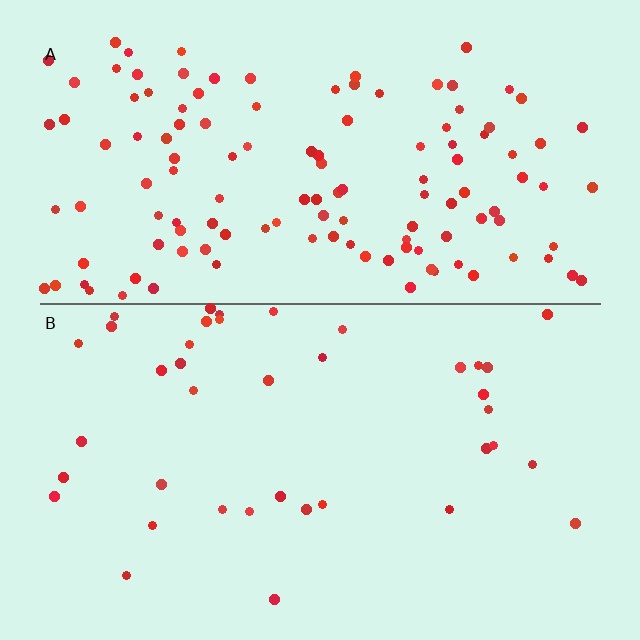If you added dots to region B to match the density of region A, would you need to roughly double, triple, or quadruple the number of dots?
Approximately triple.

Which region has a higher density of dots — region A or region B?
A (the top).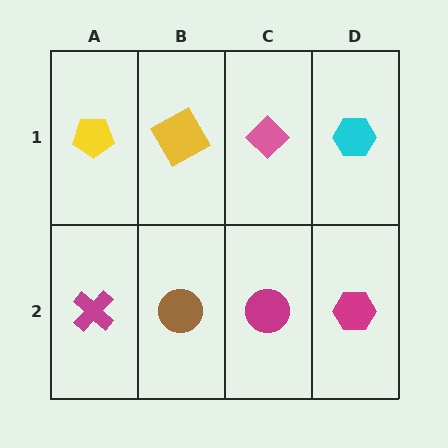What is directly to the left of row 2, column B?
A magenta cross.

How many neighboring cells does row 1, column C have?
3.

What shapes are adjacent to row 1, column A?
A magenta cross (row 2, column A), a yellow square (row 1, column B).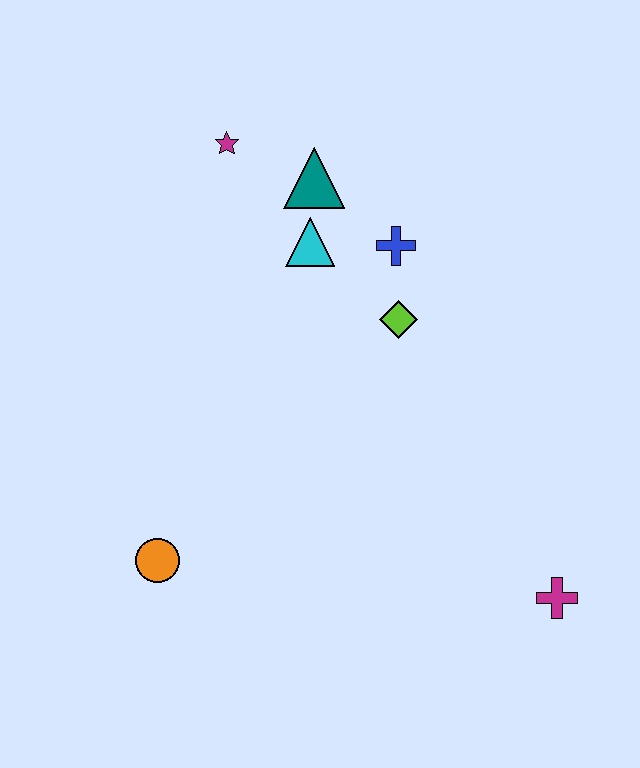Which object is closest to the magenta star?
The teal triangle is closest to the magenta star.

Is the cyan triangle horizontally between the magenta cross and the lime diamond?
No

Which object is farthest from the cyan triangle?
The magenta cross is farthest from the cyan triangle.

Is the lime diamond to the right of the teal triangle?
Yes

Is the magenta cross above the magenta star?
No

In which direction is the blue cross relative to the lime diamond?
The blue cross is above the lime diamond.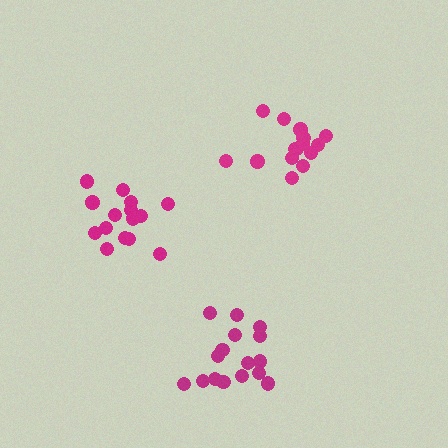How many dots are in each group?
Group 1: 16 dots, Group 2: 16 dots, Group 3: 15 dots (47 total).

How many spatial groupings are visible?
There are 3 spatial groupings.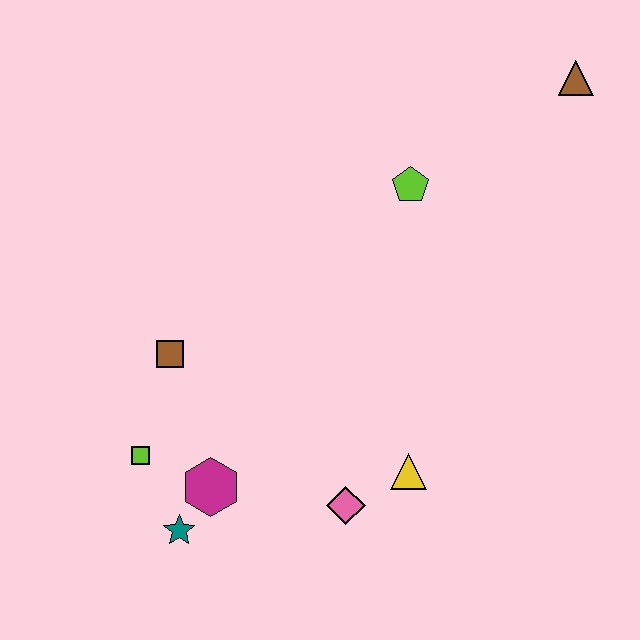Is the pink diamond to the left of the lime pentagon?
Yes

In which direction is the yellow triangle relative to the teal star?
The yellow triangle is to the right of the teal star.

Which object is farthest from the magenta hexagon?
The brown triangle is farthest from the magenta hexagon.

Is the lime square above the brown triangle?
No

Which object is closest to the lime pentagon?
The brown triangle is closest to the lime pentagon.